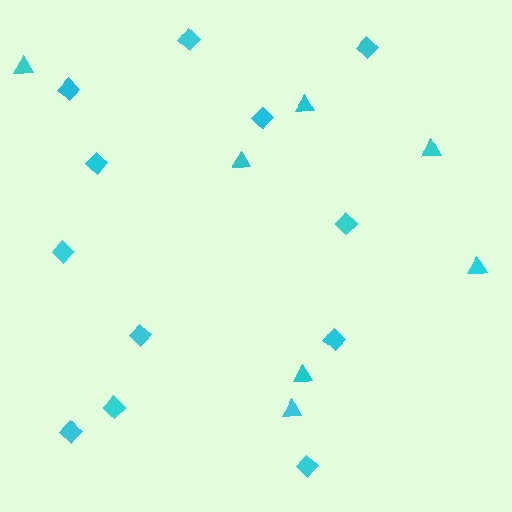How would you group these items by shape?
There are 2 groups: one group of diamonds (12) and one group of triangles (7).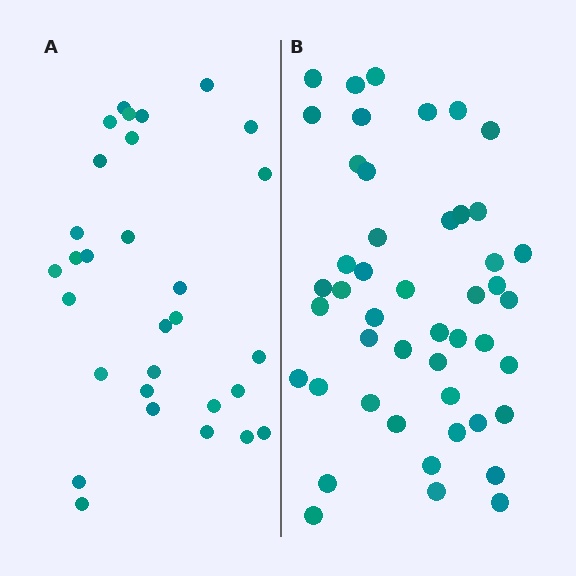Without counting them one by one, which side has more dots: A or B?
Region B (the right region) has more dots.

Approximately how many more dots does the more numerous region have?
Region B has approximately 15 more dots than region A.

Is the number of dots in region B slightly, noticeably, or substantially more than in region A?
Region B has substantially more. The ratio is roughly 1.6 to 1.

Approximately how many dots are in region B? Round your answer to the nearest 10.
About 50 dots. (The exact count is 47, which rounds to 50.)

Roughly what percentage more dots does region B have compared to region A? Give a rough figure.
About 55% more.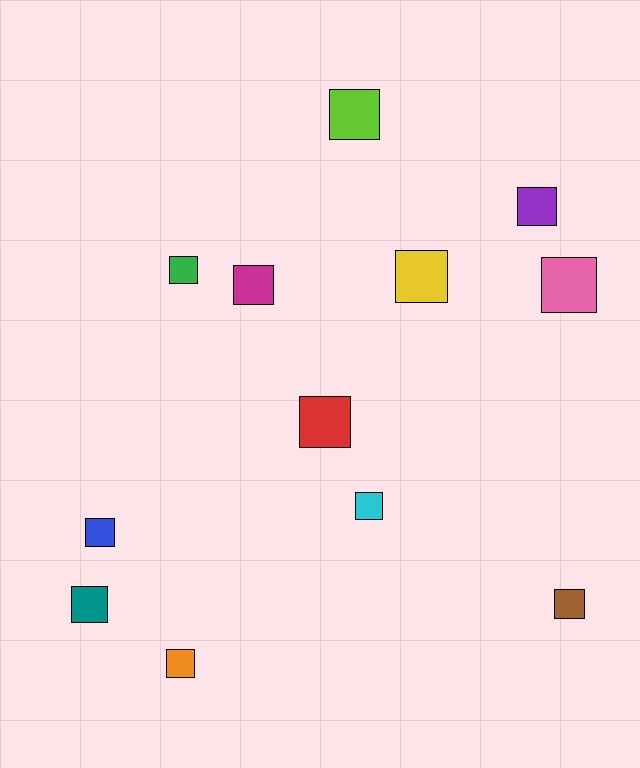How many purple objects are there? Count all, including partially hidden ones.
There is 1 purple object.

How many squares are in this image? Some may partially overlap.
There are 12 squares.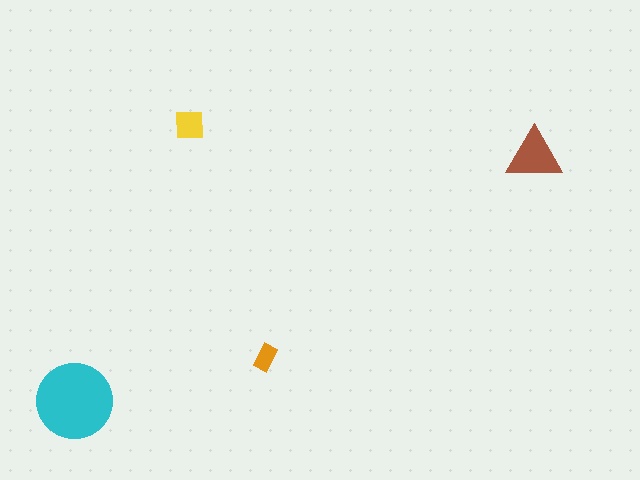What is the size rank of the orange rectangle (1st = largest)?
4th.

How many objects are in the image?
There are 4 objects in the image.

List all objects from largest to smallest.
The cyan circle, the brown triangle, the yellow square, the orange rectangle.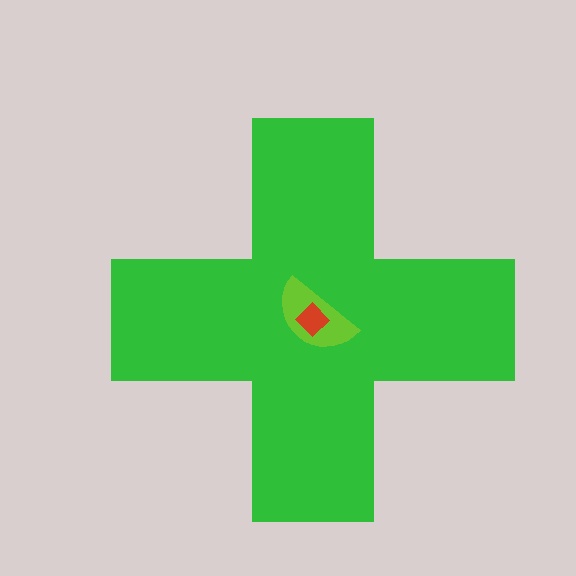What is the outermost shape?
The green cross.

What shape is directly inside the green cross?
The lime semicircle.